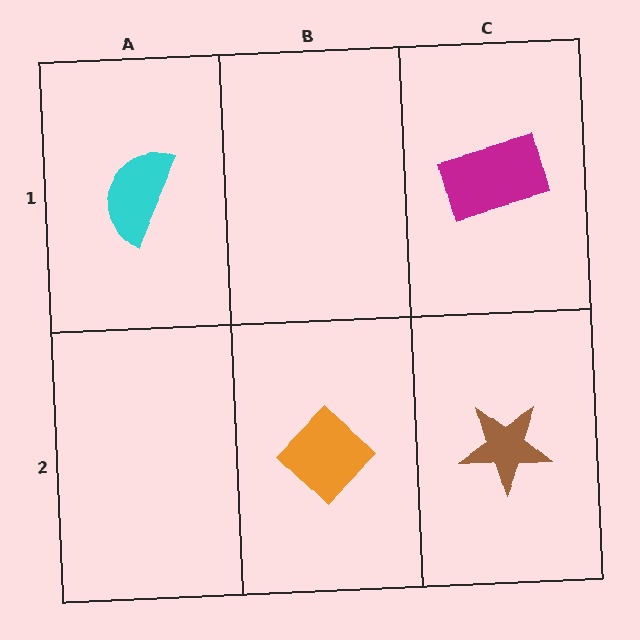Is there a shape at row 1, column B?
No, that cell is empty.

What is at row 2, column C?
A brown star.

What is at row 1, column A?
A cyan semicircle.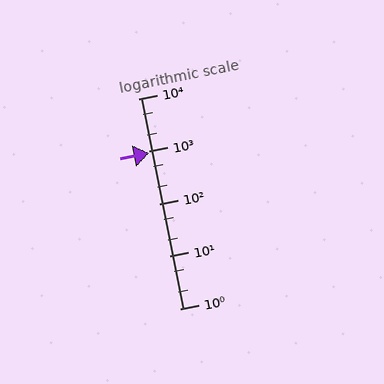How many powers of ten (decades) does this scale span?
The scale spans 4 decades, from 1 to 10000.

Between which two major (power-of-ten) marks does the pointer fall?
The pointer is between 100 and 1000.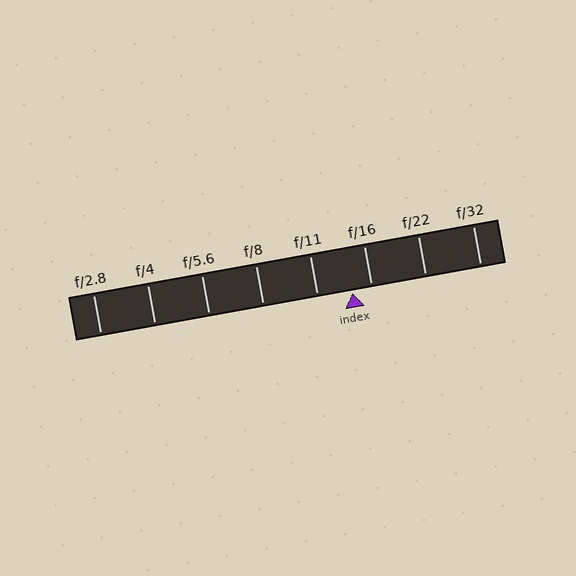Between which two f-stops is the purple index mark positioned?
The index mark is between f/11 and f/16.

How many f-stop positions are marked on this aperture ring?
There are 8 f-stop positions marked.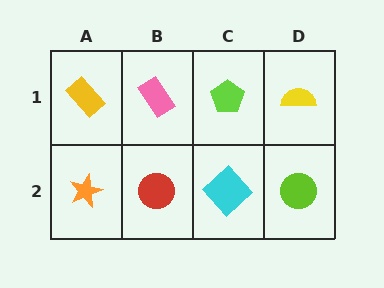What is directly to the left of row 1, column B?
A yellow rectangle.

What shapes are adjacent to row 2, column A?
A yellow rectangle (row 1, column A), a red circle (row 2, column B).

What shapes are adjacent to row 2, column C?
A lime pentagon (row 1, column C), a red circle (row 2, column B), a lime circle (row 2, column D).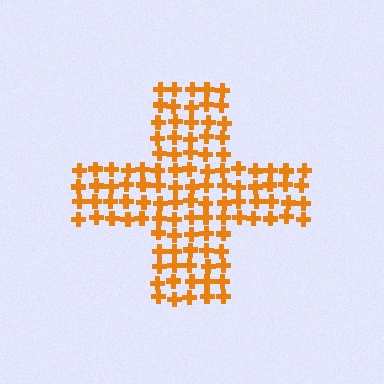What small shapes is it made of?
It is made of small crosses.